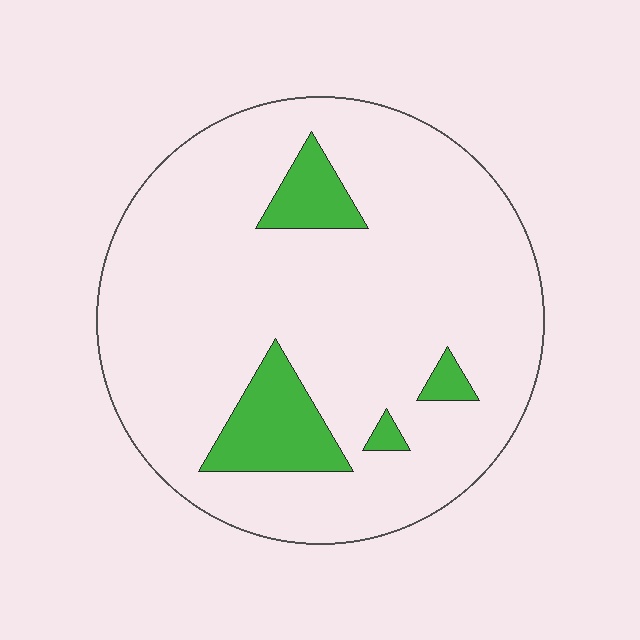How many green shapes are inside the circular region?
4.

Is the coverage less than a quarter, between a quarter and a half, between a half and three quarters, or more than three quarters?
Less than a quarter.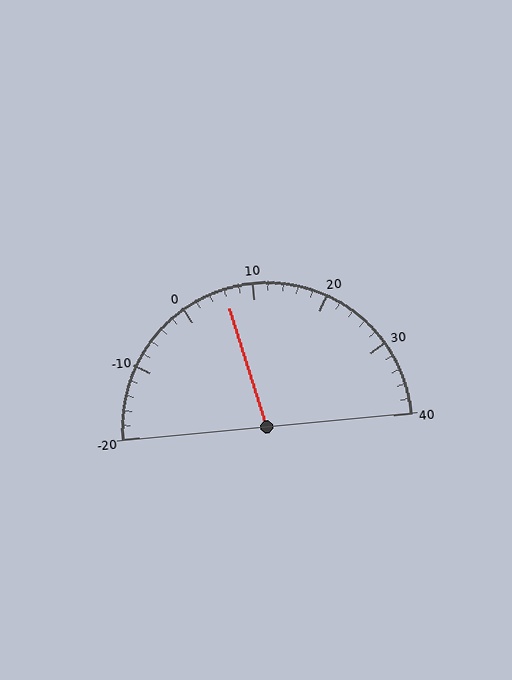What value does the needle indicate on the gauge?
The needle indicates approximately 6.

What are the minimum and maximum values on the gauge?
The gauge ranges from -20 to 40.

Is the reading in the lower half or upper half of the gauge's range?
The reading is in the lower half of the range (-20 to 40).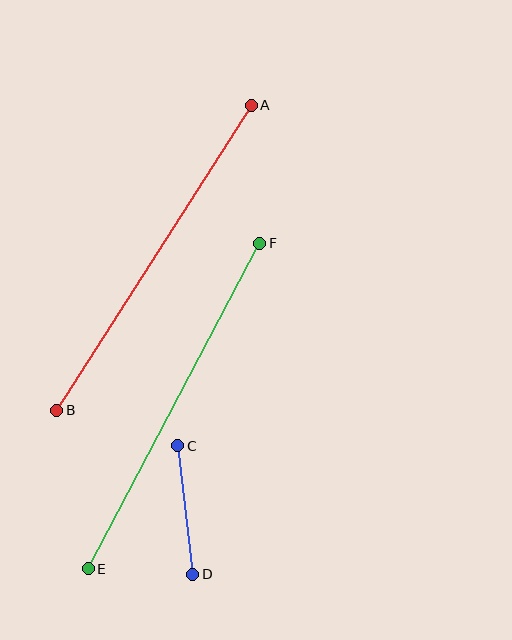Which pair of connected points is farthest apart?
Points E and F are farthest apart.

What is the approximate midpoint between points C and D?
The midpoint is at approximately (185, 510) pixels.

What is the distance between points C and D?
The distance is approximately 129 pixels.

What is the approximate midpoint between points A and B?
The midpoint is at approximately (154, 258) pixels.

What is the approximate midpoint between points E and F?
The midpoint is at approximately (174, 406) pixels.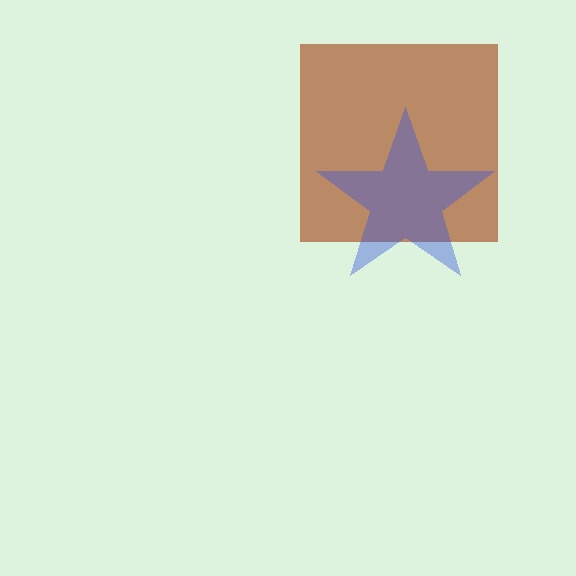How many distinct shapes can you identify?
There are 2 distinct shapes: a brown square, a blue star.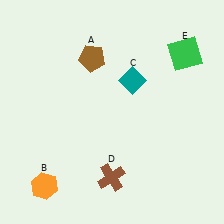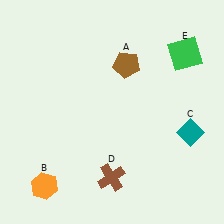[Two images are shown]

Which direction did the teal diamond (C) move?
The teal diamond (C) moved right.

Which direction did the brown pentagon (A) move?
The brown pentagon (A) moved right.